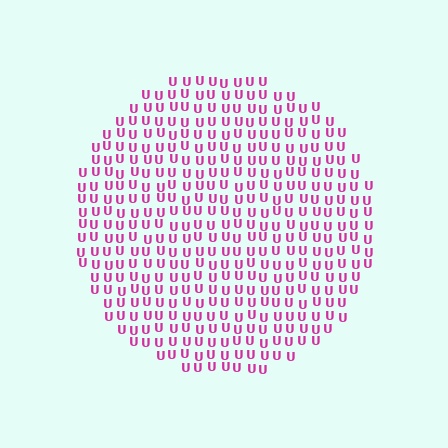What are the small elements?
The small elements are letter U's.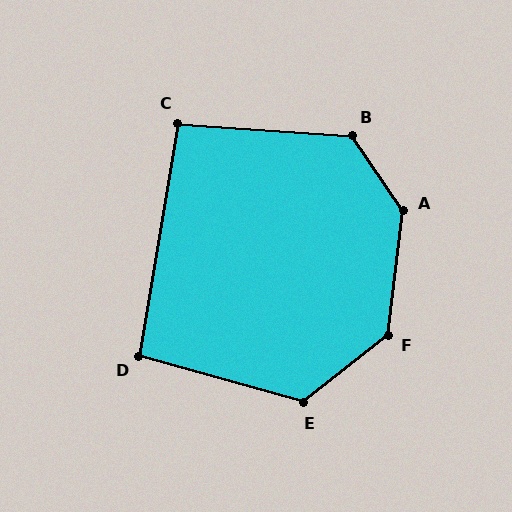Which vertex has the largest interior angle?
A, at approximately 139 degrees.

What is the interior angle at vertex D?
Approximately 96 degrees (obtuse).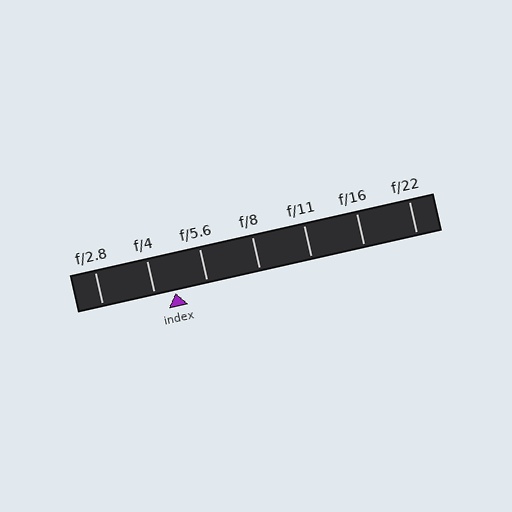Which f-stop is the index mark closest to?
The index mark is closest to f/4.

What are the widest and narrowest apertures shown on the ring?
The widest aperture shown is f/2.8 and the narrowest is f/22.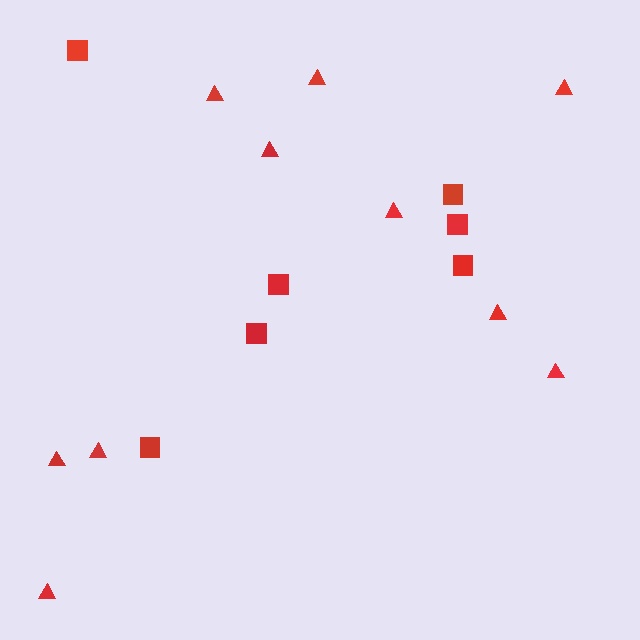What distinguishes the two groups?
There are 2 groups: one group of triangles (10) and one group of squares (7).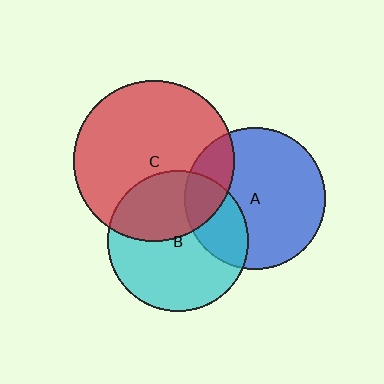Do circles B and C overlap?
Yes.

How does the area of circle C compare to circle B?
Approximately 1.3 times.